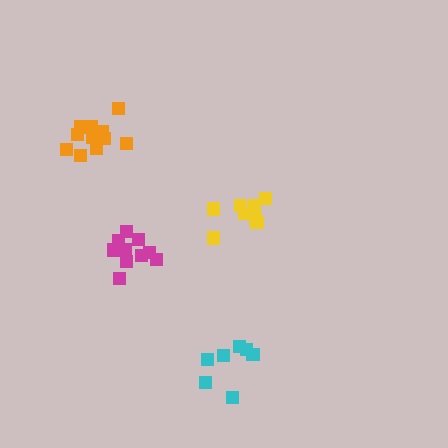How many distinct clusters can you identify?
There are 4 distinct clusters.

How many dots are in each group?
Group 1: 8 dots, Group 2: 11 dots, Group 3: 7 dots, Group 4: 11 dots (37 total).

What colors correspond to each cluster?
The clusters are colored: yellow, magenta, cyan, orange.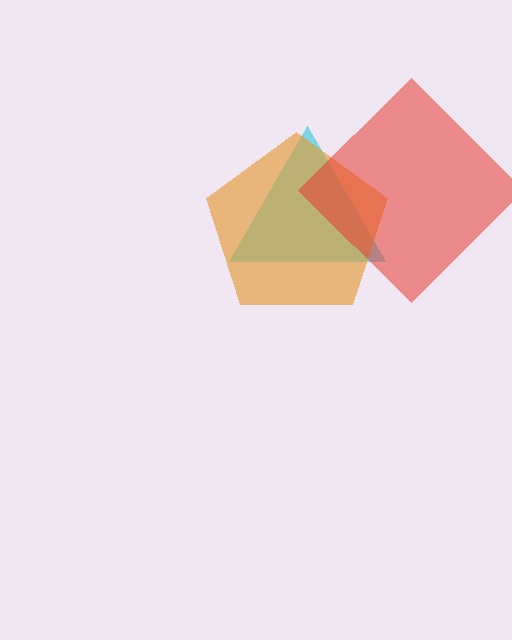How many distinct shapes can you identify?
There are 3 distinct shapes: a cyan triangle, an orange pentagon, a red diamond.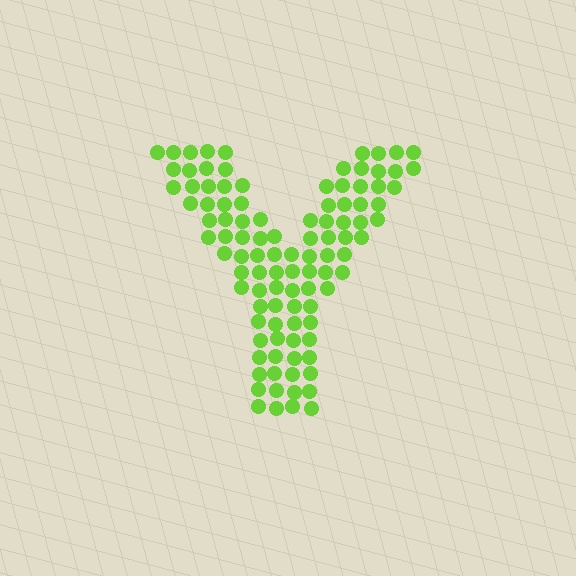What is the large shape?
The large shape is the letter Y.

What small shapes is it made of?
It is made of small circles.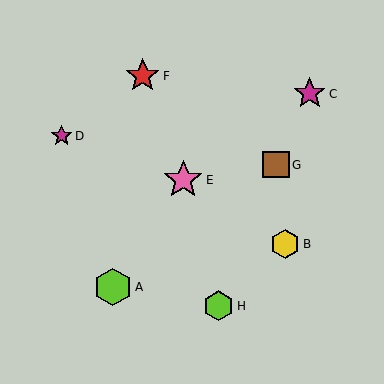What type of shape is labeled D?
Shape D is a magenta star.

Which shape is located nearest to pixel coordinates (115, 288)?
The lime hexagon (labeled A) at (113, 287) is nearest to that location.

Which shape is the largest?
The pink star (labeled E) is the largest.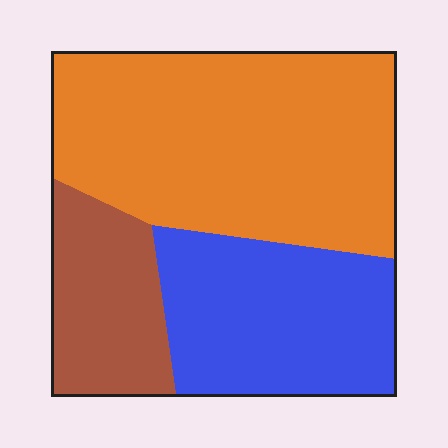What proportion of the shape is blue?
Blue covers roughly 30% of the shape.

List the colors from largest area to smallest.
From largest to smallest: orange, blue, brown.